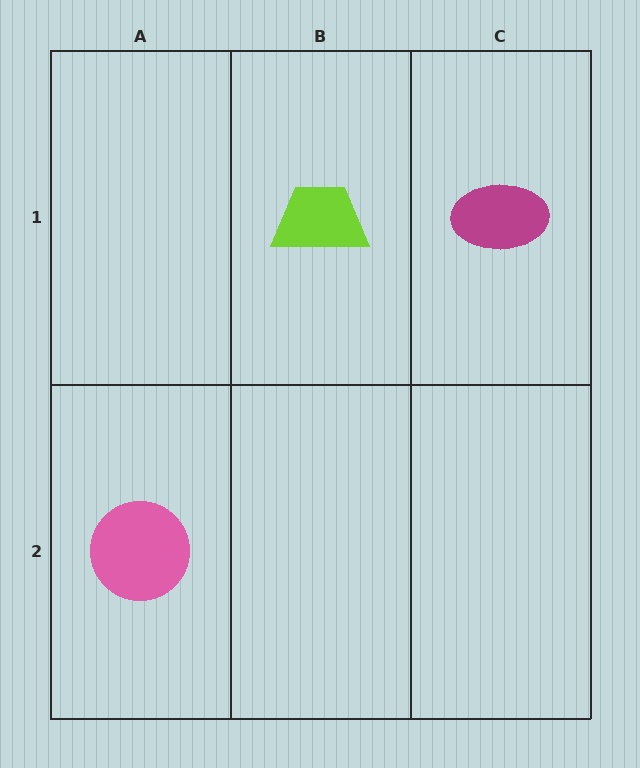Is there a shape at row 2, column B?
No, that cell is empty.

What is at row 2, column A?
A pink circle.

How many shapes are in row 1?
2 shapes.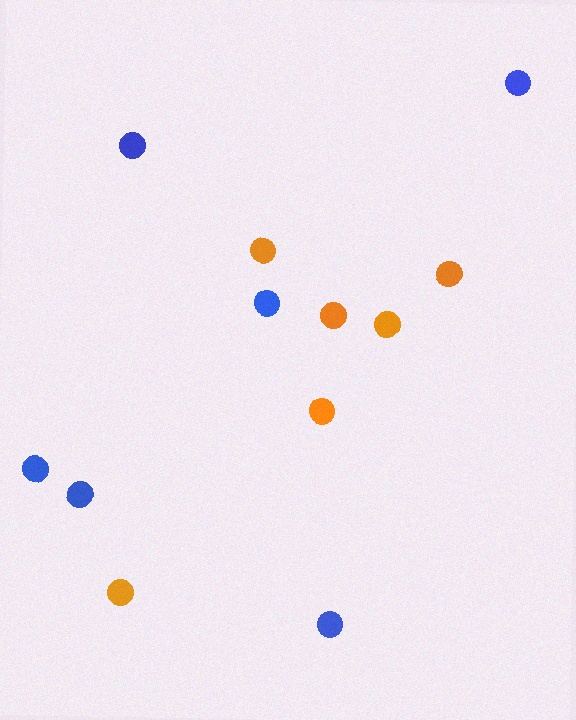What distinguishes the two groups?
There are 2 groups: one group of blue circles (6) and one group of orange circles (6).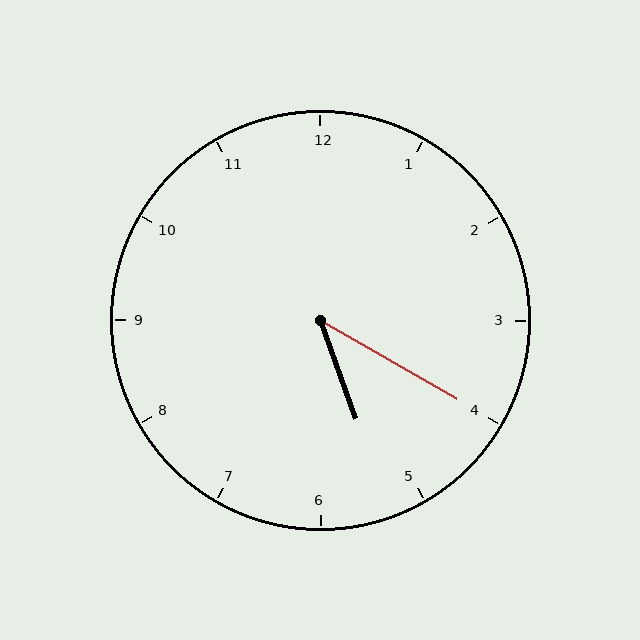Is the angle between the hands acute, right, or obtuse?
It is acute.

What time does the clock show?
5:20.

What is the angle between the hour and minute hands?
Approximately 40 degrees.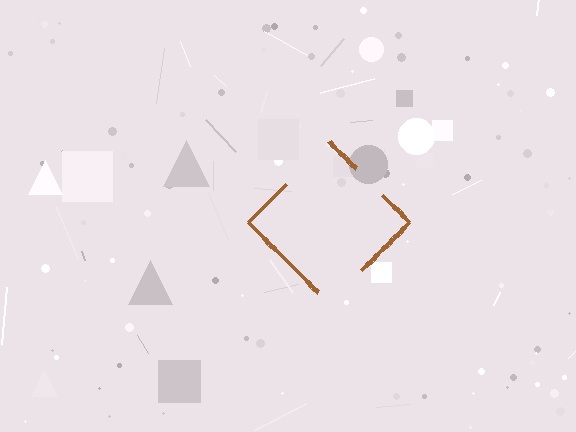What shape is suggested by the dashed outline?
The dashed outline suggests a diamond.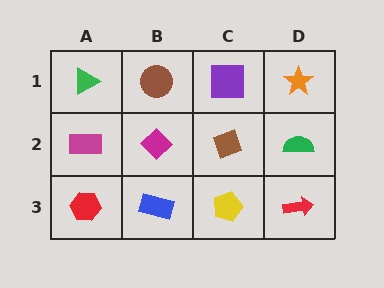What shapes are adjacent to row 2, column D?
An orange star (row 1, column D), a red arrow (row 3, column D), a brown diamond (row 2, column C).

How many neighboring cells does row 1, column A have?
2.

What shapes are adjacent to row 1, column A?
A magenta rectangle (row 2, column A), a brown circle (row 1, column B).